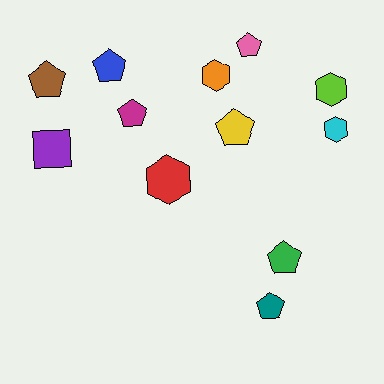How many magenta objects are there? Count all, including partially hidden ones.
There is 1 magenta object.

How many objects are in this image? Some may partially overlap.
There are 12 objects.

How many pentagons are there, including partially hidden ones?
There are 7 pentagons.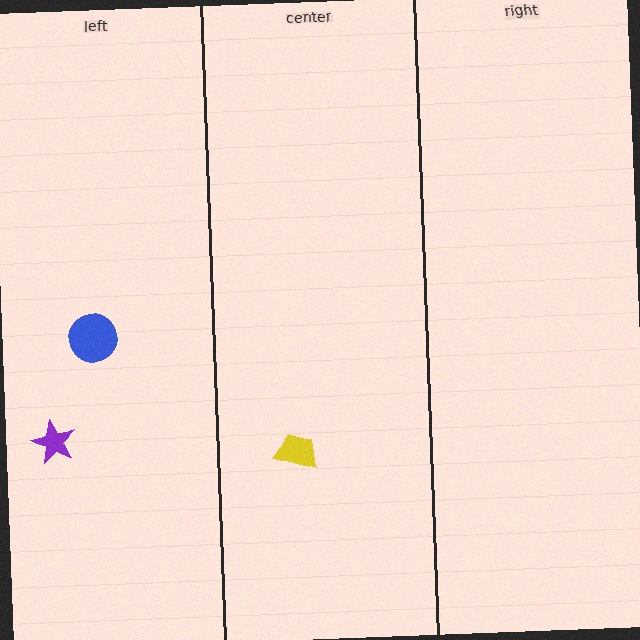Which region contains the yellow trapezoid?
The center region.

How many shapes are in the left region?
2.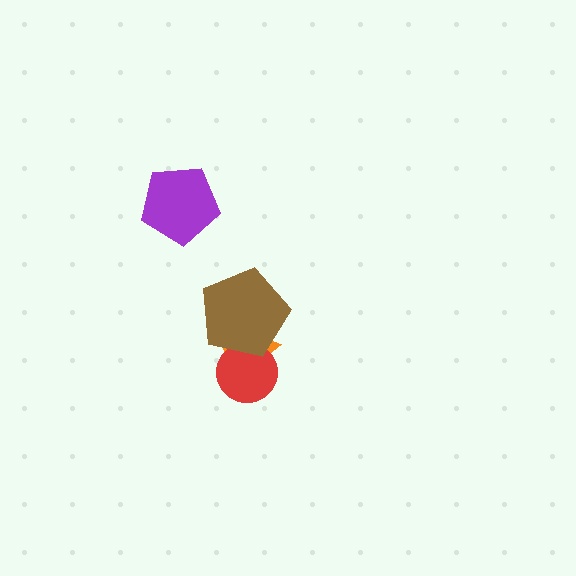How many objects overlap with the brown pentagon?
2 objects overlap with the brown pentagon.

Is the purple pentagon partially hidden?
No, no other shape covers it.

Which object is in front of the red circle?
The brown pentagon is in front of the red circle.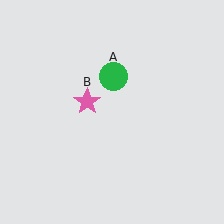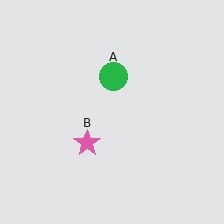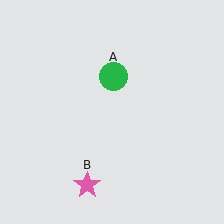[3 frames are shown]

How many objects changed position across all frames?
1 object changed position: pink star (object B).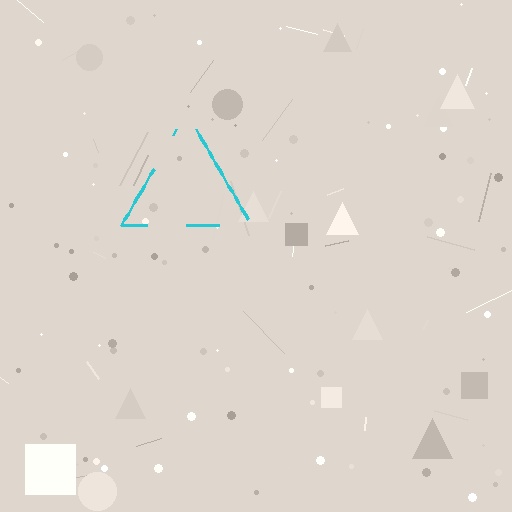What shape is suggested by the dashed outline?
The dashed outline suggests a triangle.